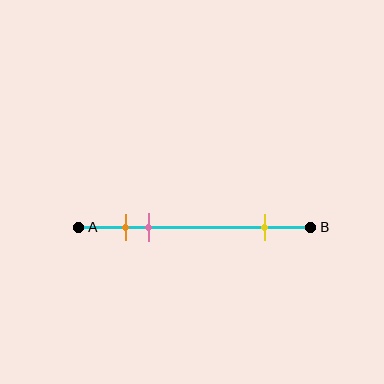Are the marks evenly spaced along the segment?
No, the marks are not evenly spaced.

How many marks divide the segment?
There are 3 marks dividing the segment.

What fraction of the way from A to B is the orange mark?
The orange mark is approximately 20% (0.2) of the way from A to B.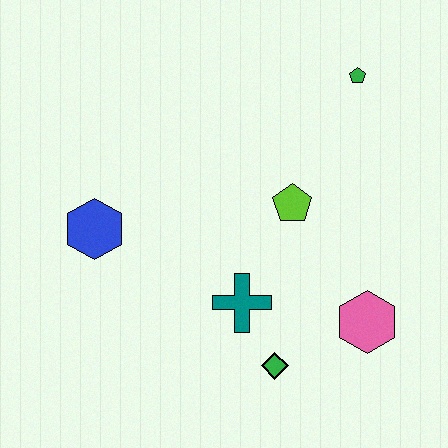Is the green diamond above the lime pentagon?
No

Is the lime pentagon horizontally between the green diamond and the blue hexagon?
No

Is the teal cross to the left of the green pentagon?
Yes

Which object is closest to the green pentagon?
The lime pentagon is closest to the green pentagon.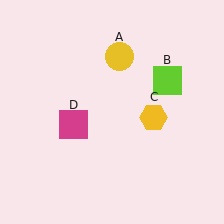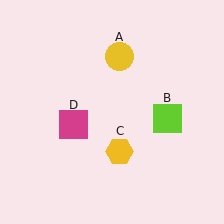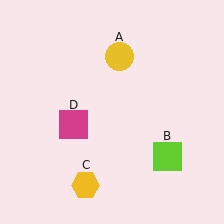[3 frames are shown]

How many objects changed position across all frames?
2 objects changed position: lime square (object B), yellow hexagon (object C).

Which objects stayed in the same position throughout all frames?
Yellow circle (object A) and magenta square (object D) remained stationary.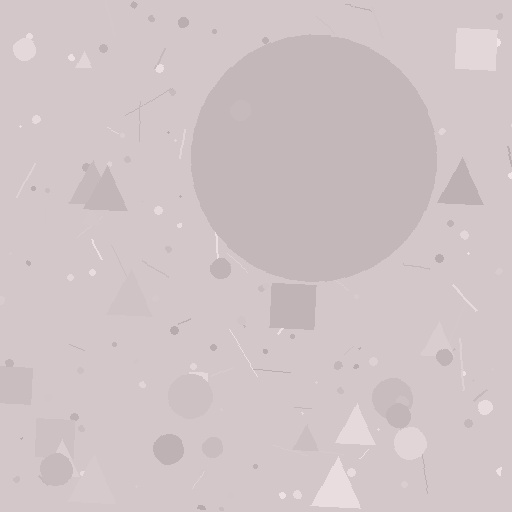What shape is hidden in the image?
A circle is hidden in the image.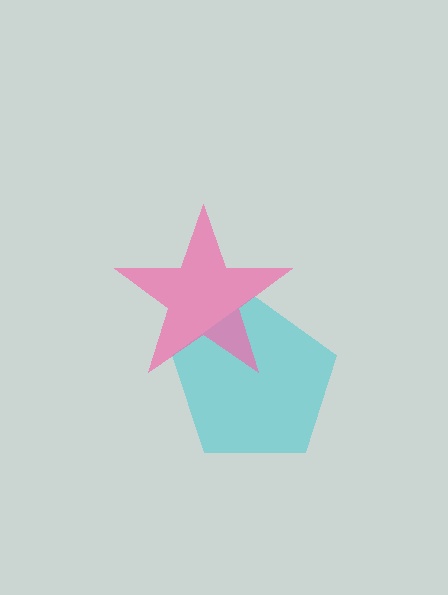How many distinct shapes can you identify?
There are 2 distinct shapes: a cyan pentagon, a pink star.